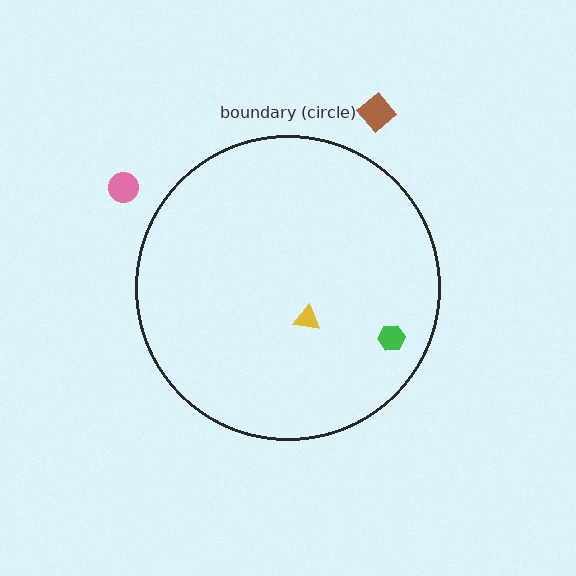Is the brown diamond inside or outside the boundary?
Outside.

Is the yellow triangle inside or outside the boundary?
Inside.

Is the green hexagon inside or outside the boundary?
Inside.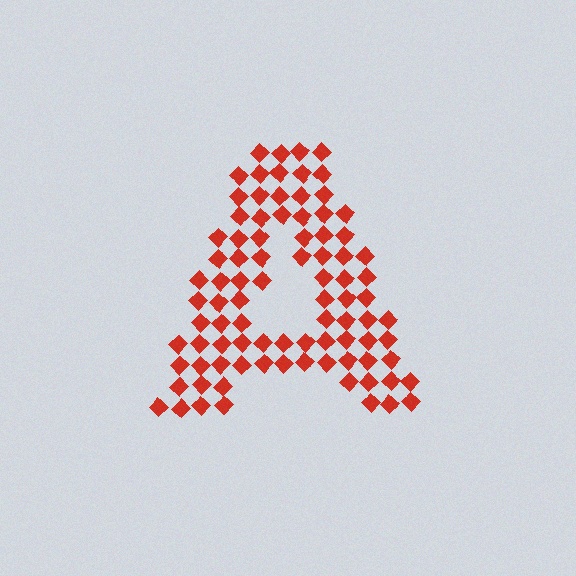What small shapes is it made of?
It is made of small diamonds.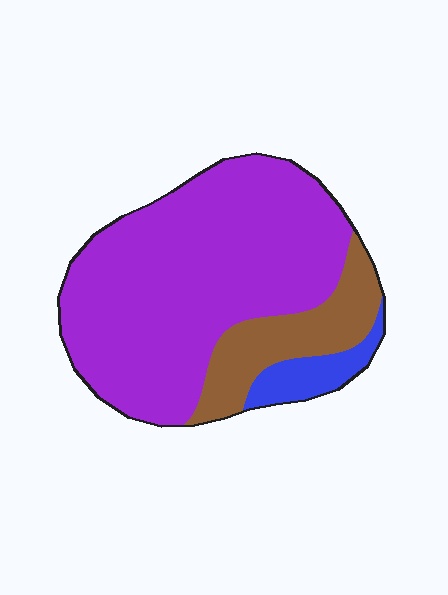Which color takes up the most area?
Purple, at roughly 75%.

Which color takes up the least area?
Blue, at roughly 10%.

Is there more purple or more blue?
Purple.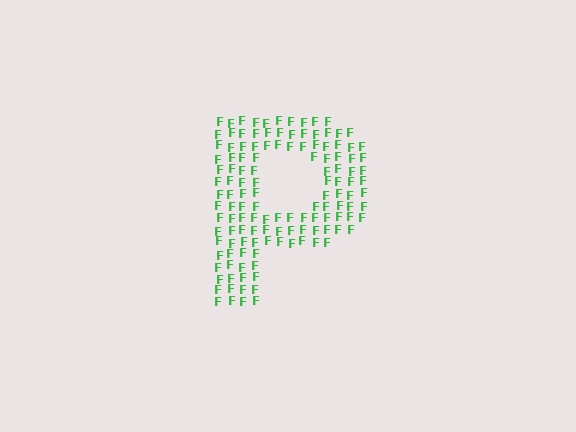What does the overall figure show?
The overall figure shows the letter P.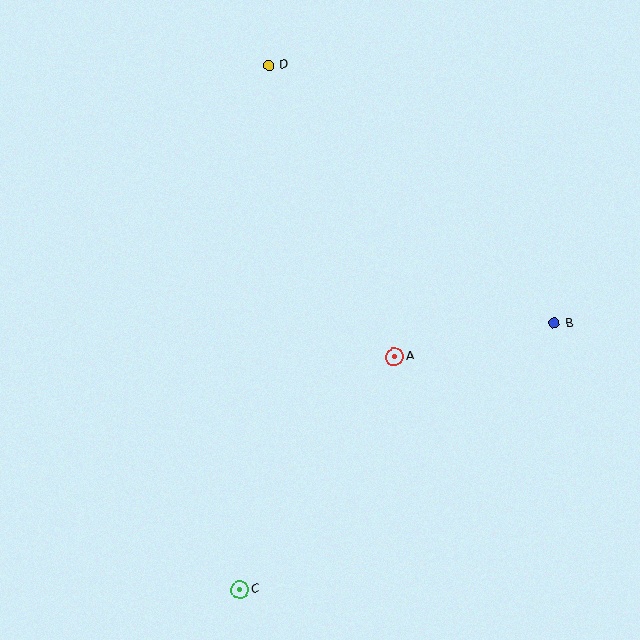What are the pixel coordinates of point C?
Point C is at (240, 590).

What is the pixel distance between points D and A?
The distance between D and A is 318 pixels.